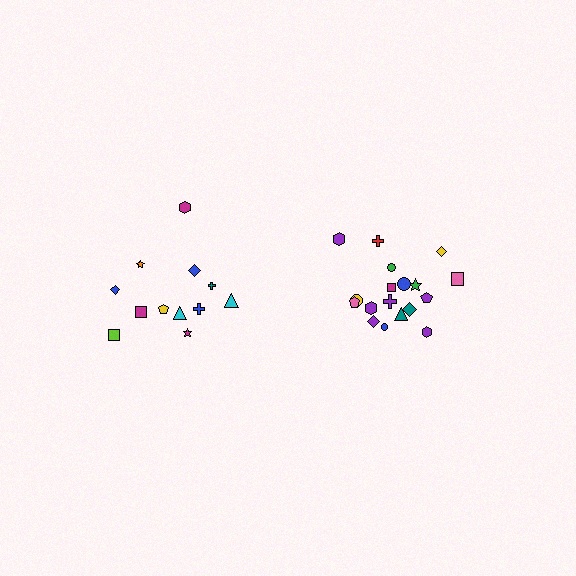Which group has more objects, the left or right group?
The right group.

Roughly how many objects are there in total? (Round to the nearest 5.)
Roughly 30 objects in total.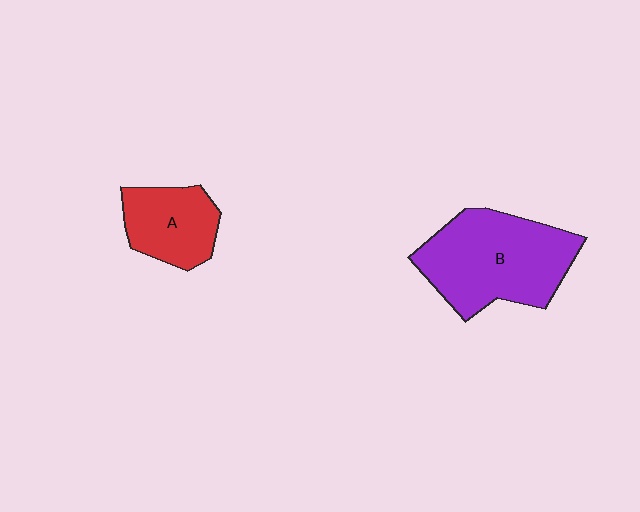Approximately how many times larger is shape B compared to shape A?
Approximately 1.9 times.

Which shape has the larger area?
Shape B (purple).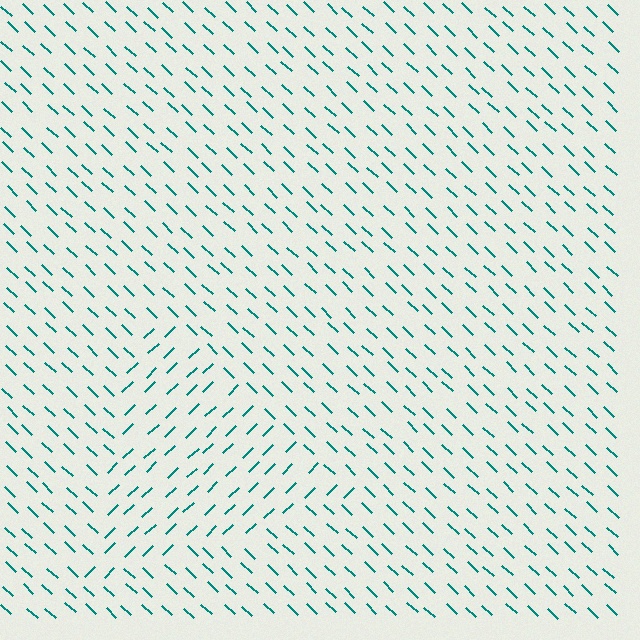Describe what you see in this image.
The image is filled with small teal line segments. A triangle region in the image has lines oriented differently from the surrounding lines, creating a visible texture boundary.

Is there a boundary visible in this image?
Yes, there is a texture boundary formed by a change in line orientation.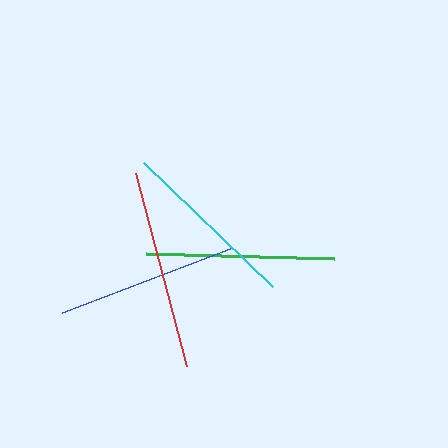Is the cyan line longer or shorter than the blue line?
The cyan line is longer than the blue line.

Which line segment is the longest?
The red line is the longest at approximately 200 pixels.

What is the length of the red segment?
The red segment is approximately 200 pixels long.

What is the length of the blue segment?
The blue segment is approximately 179 pixels long.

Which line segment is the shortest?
The blue line is the shortest at approximately 179 pixels.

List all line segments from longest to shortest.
From longest to shortest: red, green, cyan, blue.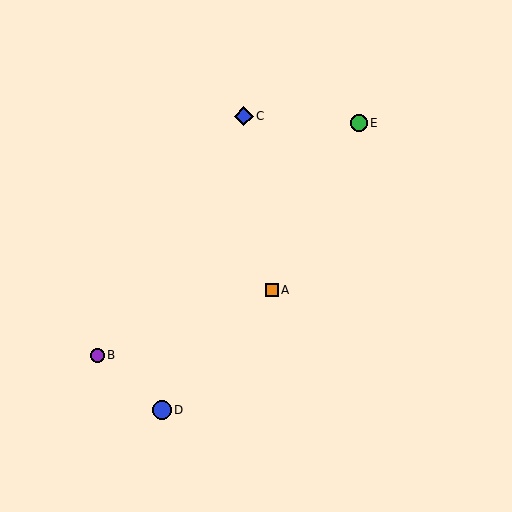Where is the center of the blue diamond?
The center of the blue diamond is at (244, 116).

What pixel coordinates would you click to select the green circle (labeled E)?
Click at (359, 123) to select the green circle E.